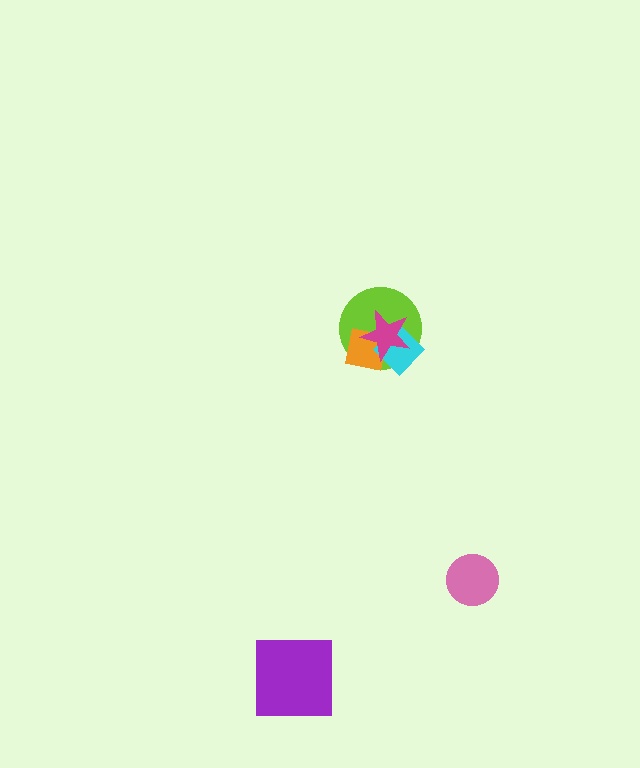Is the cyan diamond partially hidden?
Yes, it is partially covered by another shape.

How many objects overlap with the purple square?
0 objects overlap with the purple square.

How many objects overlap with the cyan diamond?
3 objects overlap with the cyan diamond.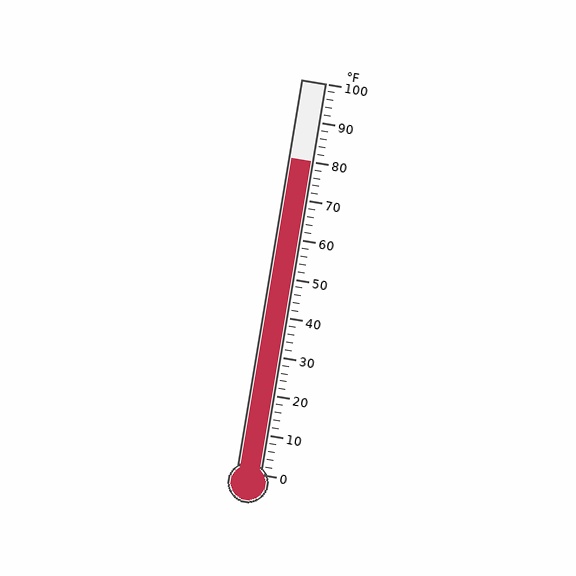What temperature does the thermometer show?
The thermometer shows approximately 80°F.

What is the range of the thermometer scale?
The thermometer scale ranges from 0°F to 100°F.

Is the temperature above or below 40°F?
The temperature is above 40°F.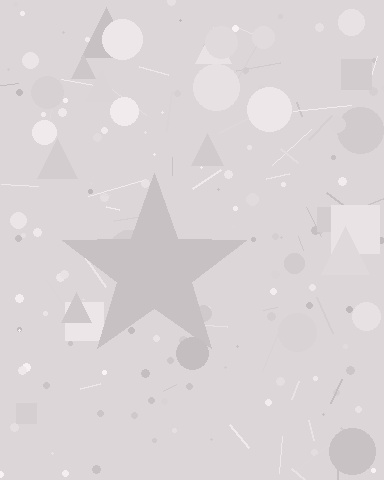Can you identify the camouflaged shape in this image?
The camouflaged shape is a star.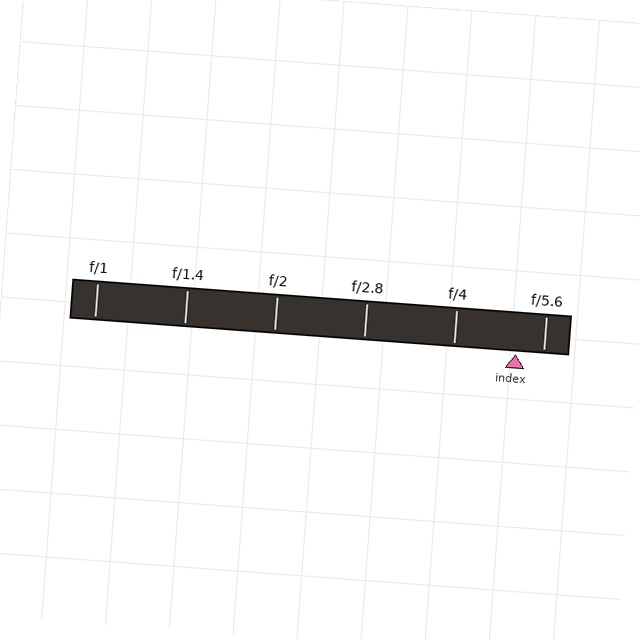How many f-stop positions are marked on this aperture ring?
There are 6 f-stop positions marked.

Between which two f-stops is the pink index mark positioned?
The index mark is between f/4 and f/5.6.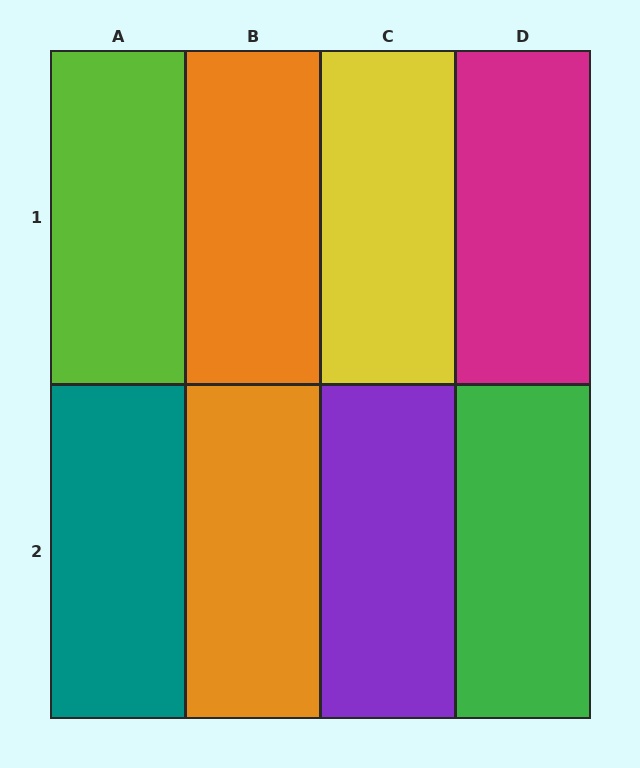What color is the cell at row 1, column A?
Lime.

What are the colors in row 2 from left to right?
Teal, orange, purple, green.